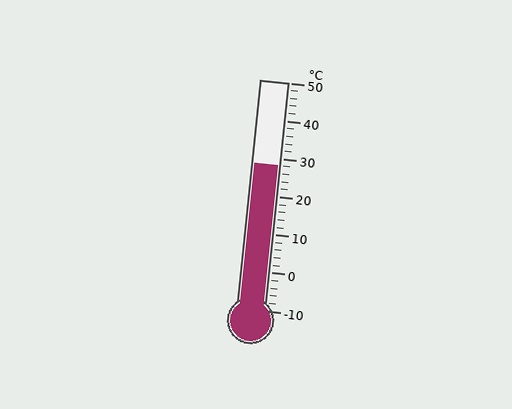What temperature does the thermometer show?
The thermometer shows approximately 28°C.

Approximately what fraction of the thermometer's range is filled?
The thermometer is filled to approximately 65% of its range.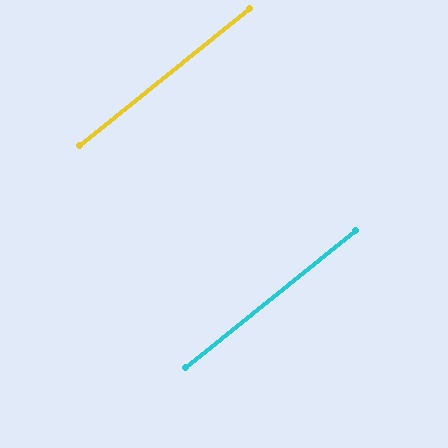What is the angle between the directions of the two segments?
Approximately 0 degrees.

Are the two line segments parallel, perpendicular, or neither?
Parallel — their directions differ by only 0.1°.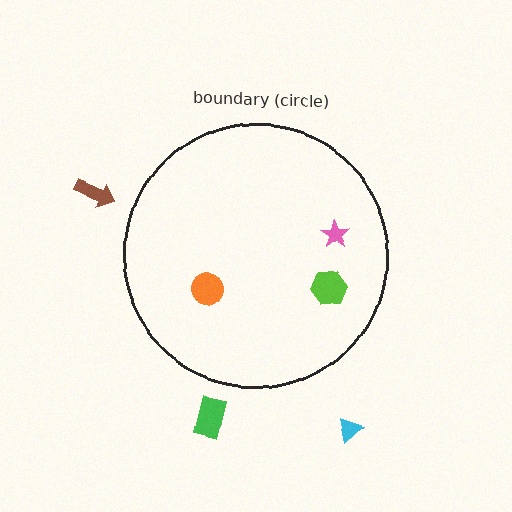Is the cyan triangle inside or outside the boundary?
Outside.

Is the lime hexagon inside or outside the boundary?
Inside.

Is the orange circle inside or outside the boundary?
Inside.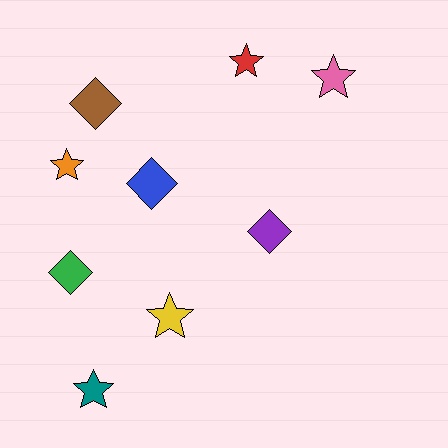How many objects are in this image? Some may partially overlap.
There are 9 objects.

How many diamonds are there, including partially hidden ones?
There are 4 diamonds.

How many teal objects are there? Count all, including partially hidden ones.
There is 1 teal object.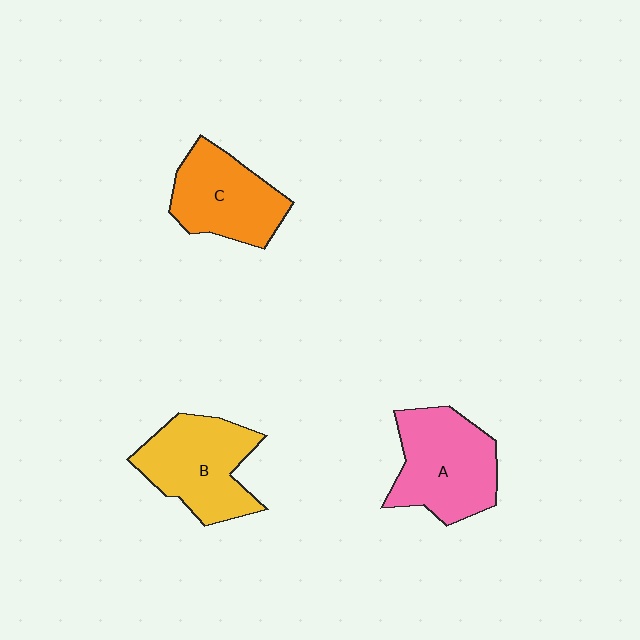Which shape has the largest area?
Shape A (pink).